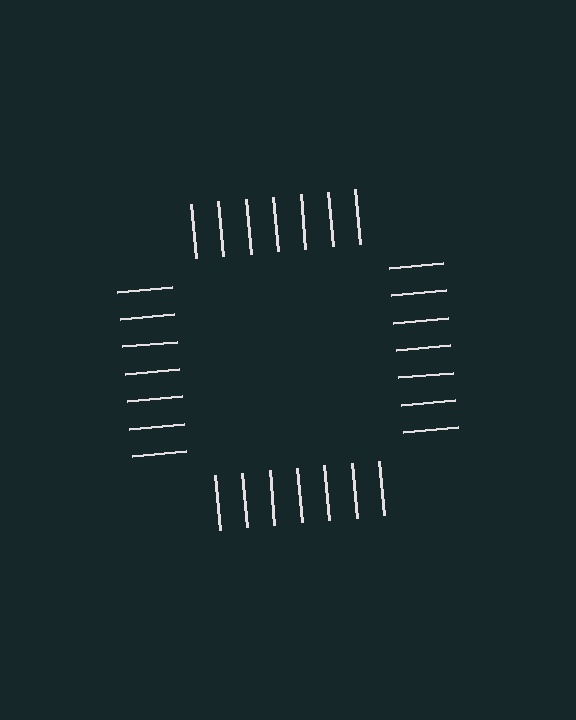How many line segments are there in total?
28 — 7 along each of the 4 edges.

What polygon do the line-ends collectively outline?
An illusory square — the line segments terminate on its edges but no continuous stroke is drawn.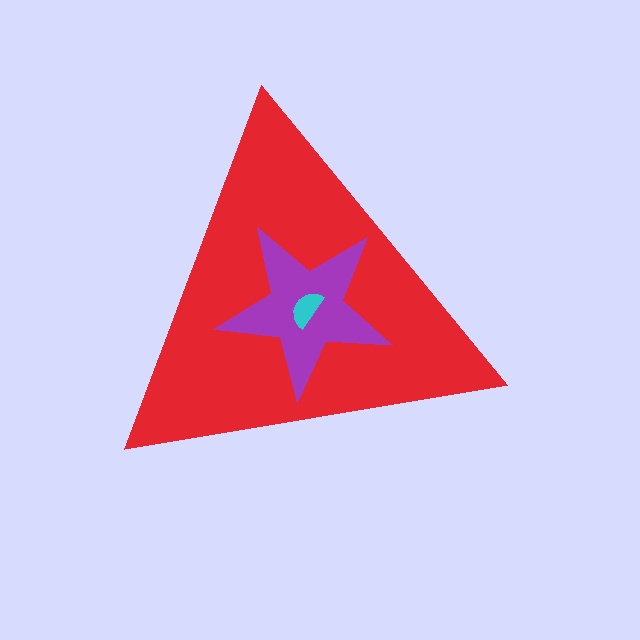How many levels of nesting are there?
3.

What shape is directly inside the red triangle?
The purple star.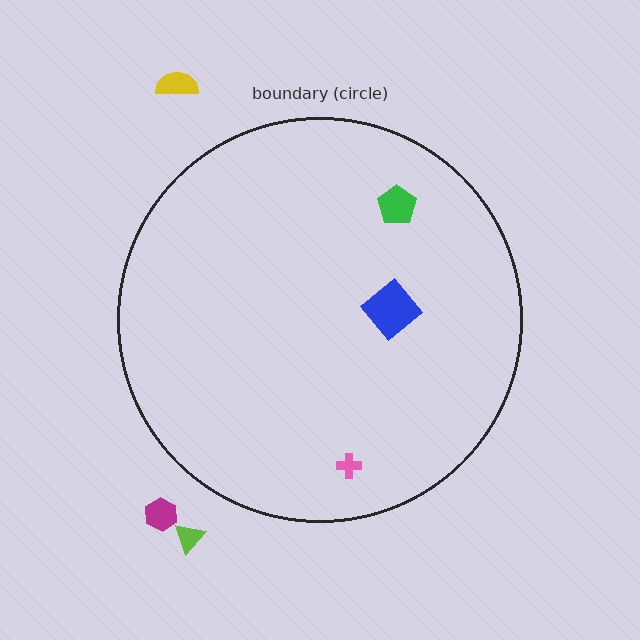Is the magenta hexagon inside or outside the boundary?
Outside.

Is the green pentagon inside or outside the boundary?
Inside.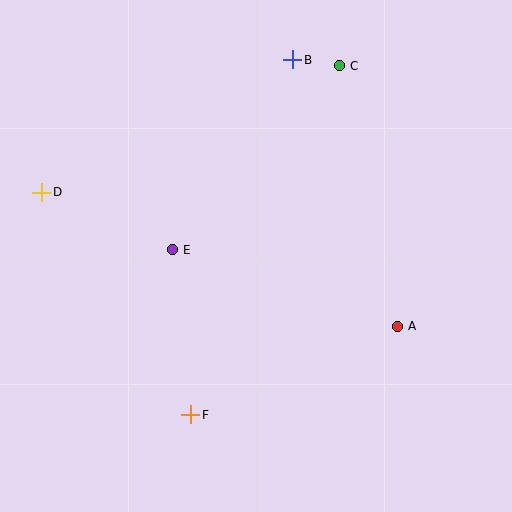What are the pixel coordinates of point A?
Point A is at (397, 326).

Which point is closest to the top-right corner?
Point C is closest to the top-right corner.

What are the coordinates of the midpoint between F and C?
The midpoint between F and C is at (265, 240).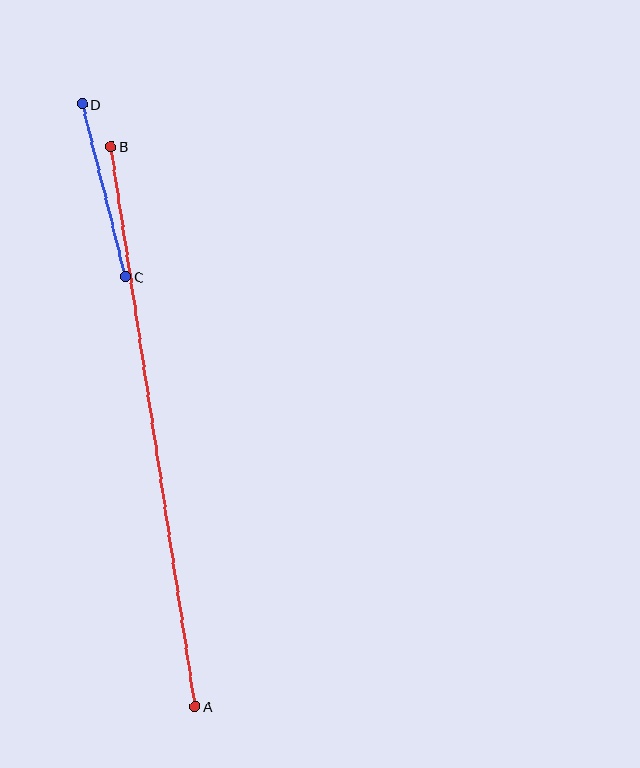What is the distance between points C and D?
The distance is approximately 178 pixels.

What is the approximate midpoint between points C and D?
The midpoint is at approximately (104, 191) pixels.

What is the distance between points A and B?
The distance is approximately 566 pixels.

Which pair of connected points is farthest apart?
Points A and B are farthest apart.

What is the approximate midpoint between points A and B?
The midpoint is at approximately (153, 426) pixels.